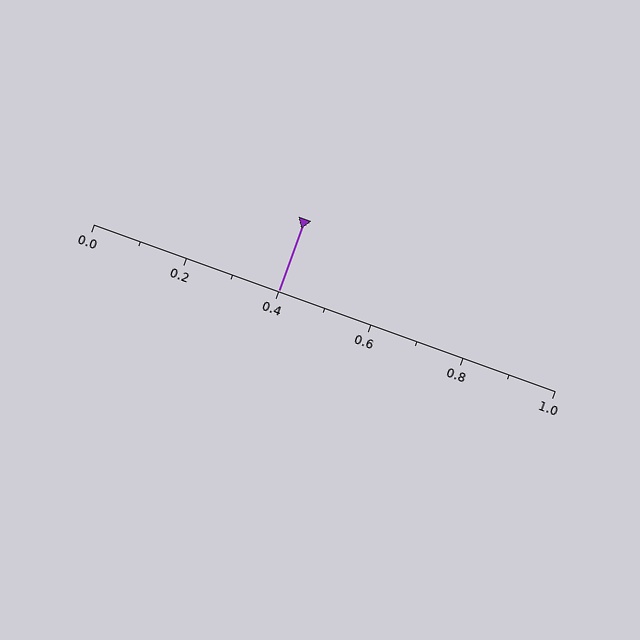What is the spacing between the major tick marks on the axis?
The major ticks are spaced 0.2 apart.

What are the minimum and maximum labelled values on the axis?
The axis runs from 0.0 to 1.0.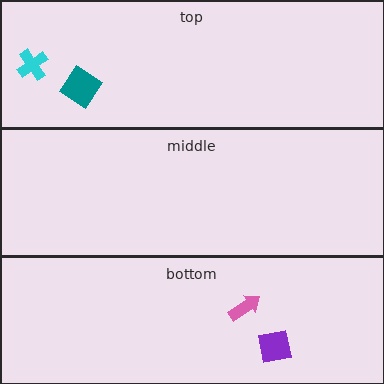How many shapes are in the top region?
2.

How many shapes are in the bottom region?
2.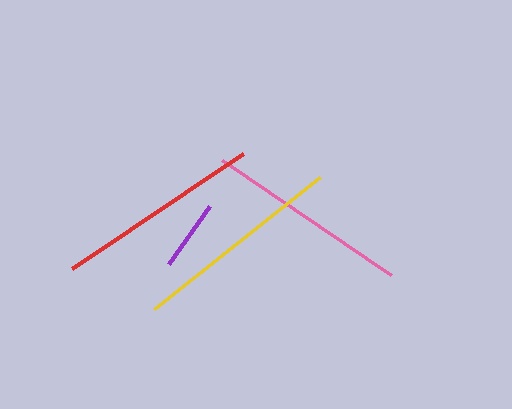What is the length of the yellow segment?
The yellow segment is approximately 212 pixels long.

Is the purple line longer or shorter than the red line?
The red line is longer than the purple line.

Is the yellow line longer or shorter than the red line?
The yellow line is longer than the red line.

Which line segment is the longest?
The yellow line is the longest at approximately 212 pixels.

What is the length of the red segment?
The red segment is approximately 206 pixels long.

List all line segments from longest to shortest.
From longest to shortest: yellow, red, pink, purple.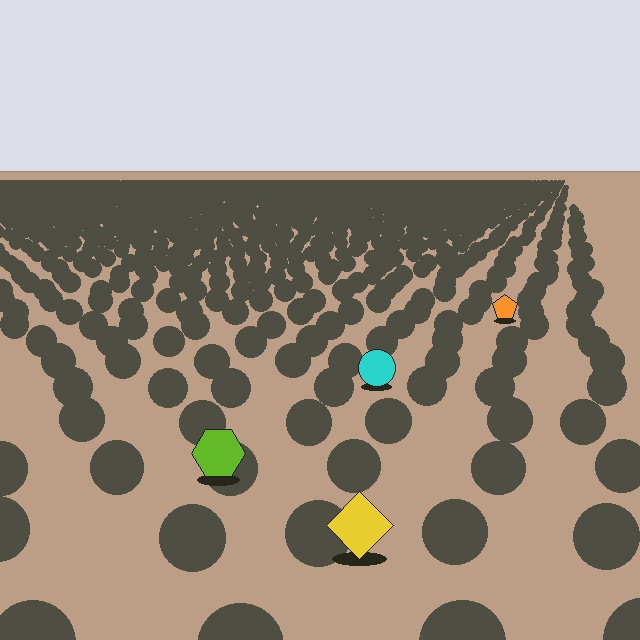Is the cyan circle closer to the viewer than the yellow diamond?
No. The yellow diamond is closer — you can tell from the texture gradient: the ground texture is coarser near it.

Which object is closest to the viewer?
The yellow diamond is closest. The texture marks near it are larger and more spread out.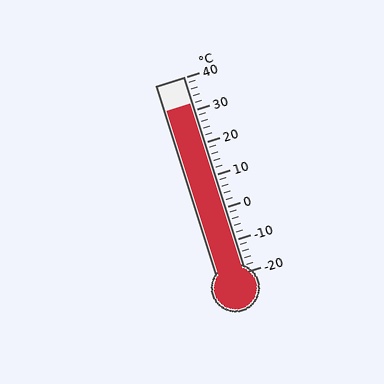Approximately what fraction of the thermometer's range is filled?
The thermometer is filled to approximately 85% of its range.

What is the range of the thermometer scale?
The thermometer scale ranges from -20°C to 40°C.